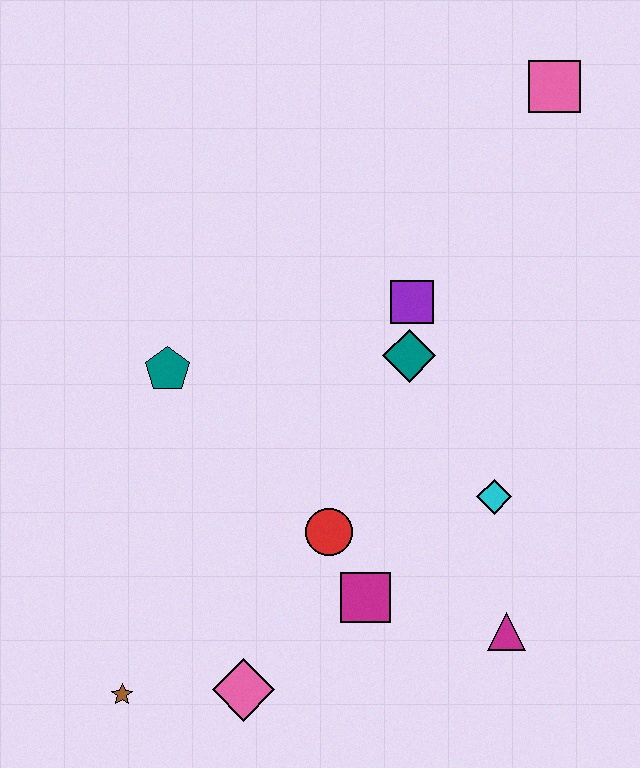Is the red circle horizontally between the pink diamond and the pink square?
Yes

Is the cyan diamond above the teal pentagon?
No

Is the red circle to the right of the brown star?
Yes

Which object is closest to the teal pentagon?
The red circle is closest to the teal pentagon.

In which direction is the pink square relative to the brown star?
The pink square is above the brown star.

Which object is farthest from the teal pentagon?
The pink square is farthest from the teal pentagon.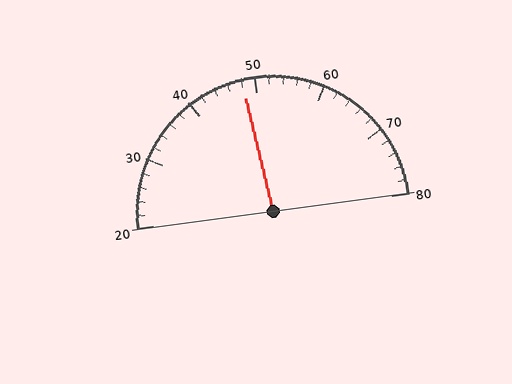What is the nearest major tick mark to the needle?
The nearest major tick mark is 50.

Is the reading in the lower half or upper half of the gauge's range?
The reading is in the lower half of the range (20 to 80).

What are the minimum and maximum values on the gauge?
The gauge ranges from 20 to 80.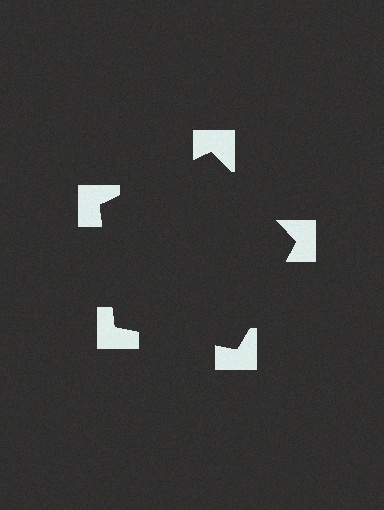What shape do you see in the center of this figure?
An illusory pentagon — its edges are inferred from the aligned wedge cuts in the notched squares, not physically drawn.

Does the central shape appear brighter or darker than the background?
It typically appears slightly darker than the background, even though no actual brightness change is drawn.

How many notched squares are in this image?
There are 5 — one at each vertex of the illusory pentagon.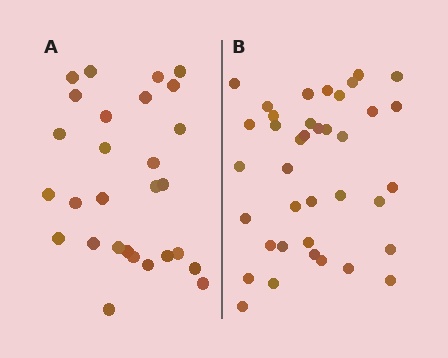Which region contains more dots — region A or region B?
Region B (the right region) has more dots.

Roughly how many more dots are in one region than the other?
Region B has roughly 10 or so more dots than region A.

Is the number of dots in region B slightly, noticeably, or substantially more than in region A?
Region B has noticeably more, but not dramatically so. The ratio is roughly 1.4 to 1.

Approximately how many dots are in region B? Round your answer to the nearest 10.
About 40 dots. (The exact count is 38, which rounds to 40.)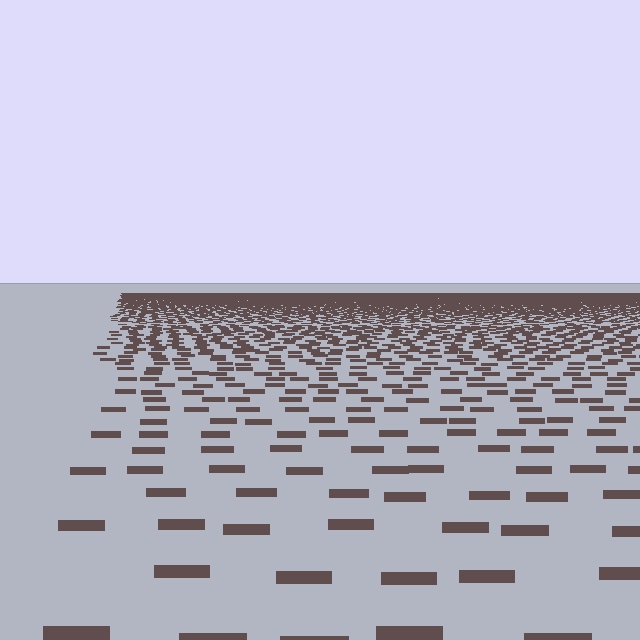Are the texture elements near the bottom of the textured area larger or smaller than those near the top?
Larger. Near the bottom, elements are closer to the viewer and appear at a bigger on-screen size.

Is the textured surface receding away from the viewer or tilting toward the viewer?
The surface is receding away from the viewer. Texture elements get smaller and denser toward the top.